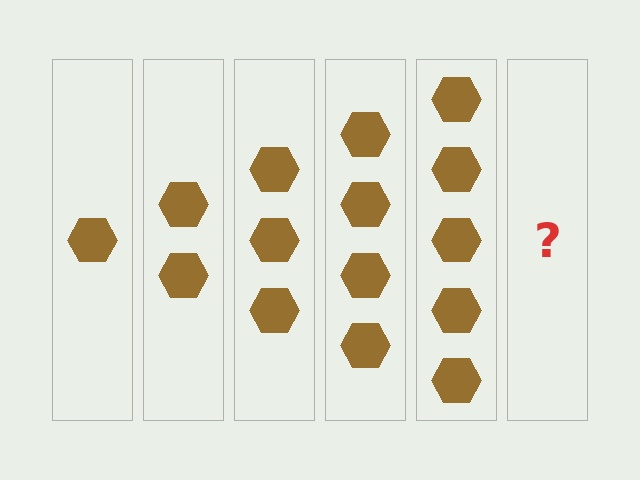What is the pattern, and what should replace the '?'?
The pattern is that each step adds one more hexagon. The '?' should be 6 hexagons.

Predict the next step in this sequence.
The next step is 6 hexagons.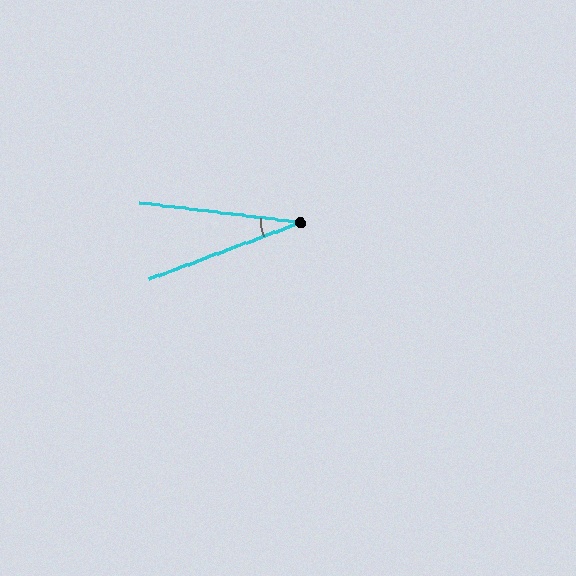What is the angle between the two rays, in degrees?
Approximately 27 degrees.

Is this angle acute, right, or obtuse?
It is acute.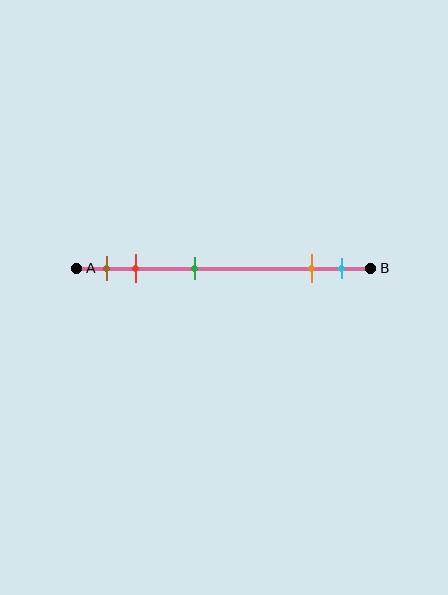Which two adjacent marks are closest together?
The orange and cyan marks are the closest adjacent pair.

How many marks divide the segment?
There are 5 marks dividing the segment.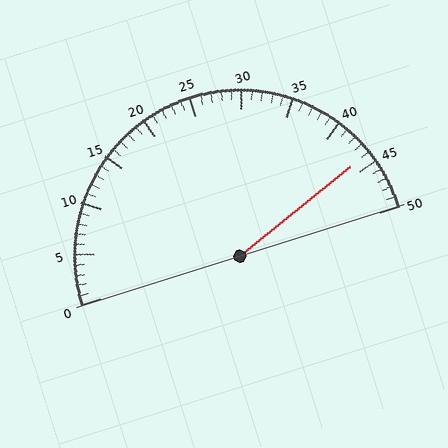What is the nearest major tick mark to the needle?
The nearest major tick mark is 45.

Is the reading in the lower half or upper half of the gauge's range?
The reading is in the upper half of the range (0 to 50).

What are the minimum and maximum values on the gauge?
The gauge ranges from 0 to 50.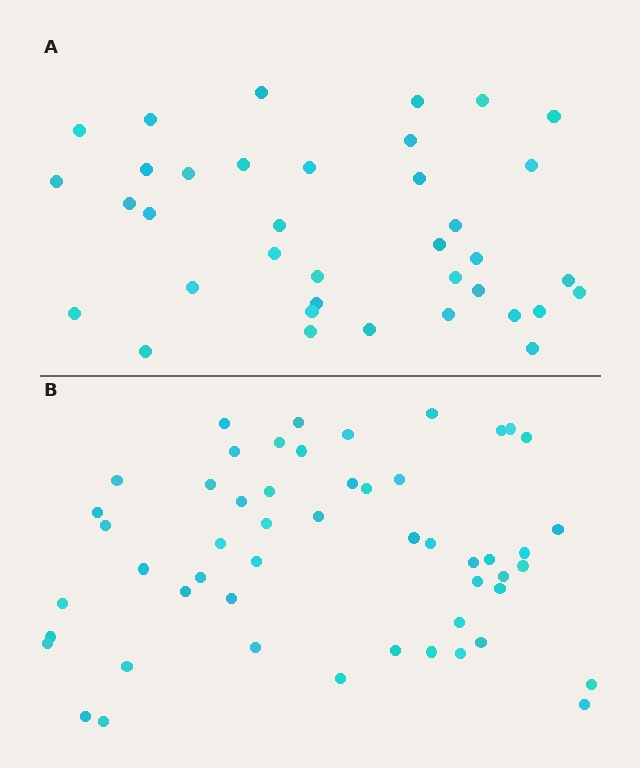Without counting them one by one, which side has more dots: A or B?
Region B (the bottom region) has more dots.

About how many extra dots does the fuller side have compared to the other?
Region B has approximately 15 more dots than region A.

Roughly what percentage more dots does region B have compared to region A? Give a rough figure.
About 40% more.